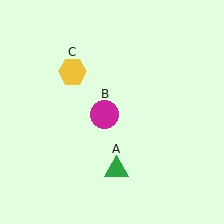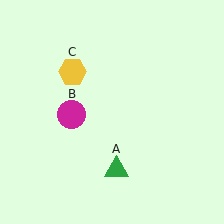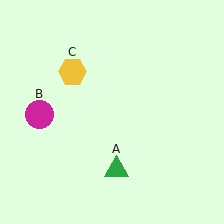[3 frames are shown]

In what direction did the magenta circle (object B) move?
The magenta circle (object B) moved left.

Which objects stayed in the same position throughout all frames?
Green triangle (object A) and yellow hexagon (object C) remained stationary.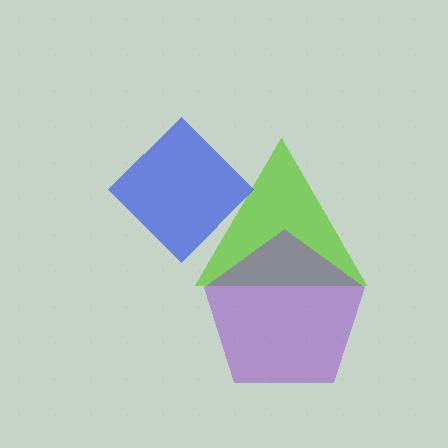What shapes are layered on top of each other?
The layered shapes are: a lime triangle, a purple pentagon, a blue diamond.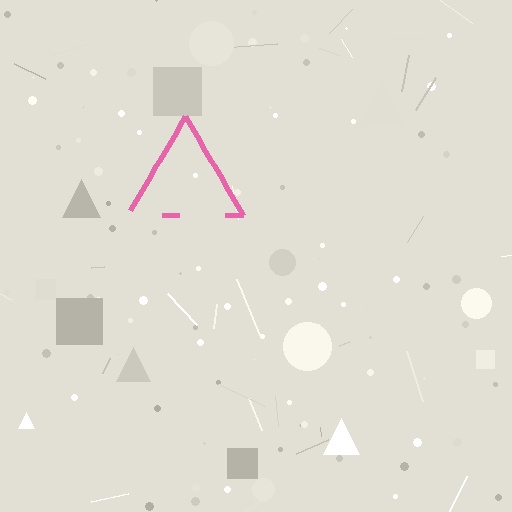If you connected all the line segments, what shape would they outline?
They would outline a triangle.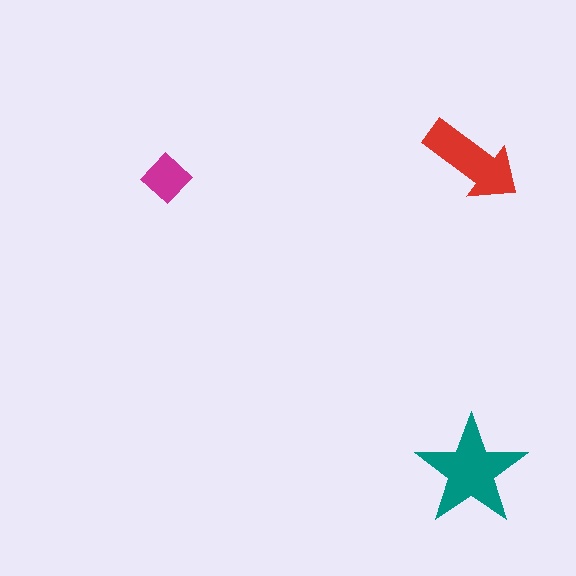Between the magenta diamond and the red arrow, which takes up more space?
The red arrow.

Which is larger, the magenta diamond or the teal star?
The teal star.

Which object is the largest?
The teal star.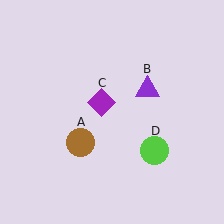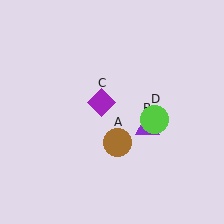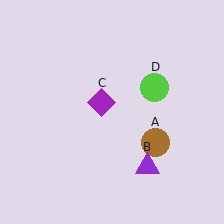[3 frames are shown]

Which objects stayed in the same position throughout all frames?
Purple diamond (object C) remained stationary.